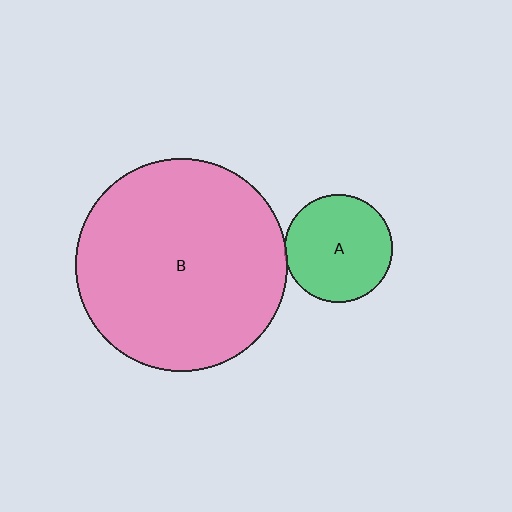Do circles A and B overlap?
Yes.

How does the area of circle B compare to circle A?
Approximately 3.9 times.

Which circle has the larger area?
Circle B (pink).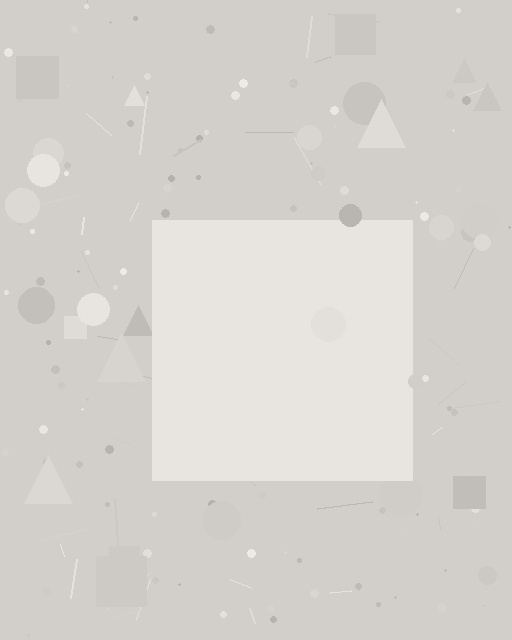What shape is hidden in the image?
A square is hidden in the image.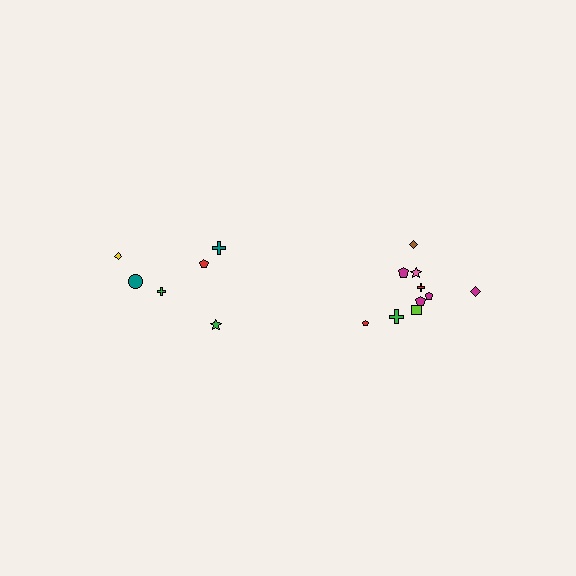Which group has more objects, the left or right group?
The right group.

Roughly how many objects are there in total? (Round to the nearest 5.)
Roughly 15 objects in total.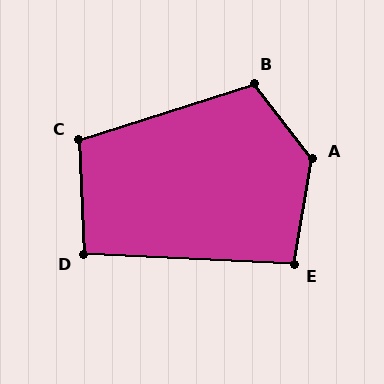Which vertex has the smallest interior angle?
D, at approximately 95 degrees.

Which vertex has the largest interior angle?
A, at approximately 132 degrees.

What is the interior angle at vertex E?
Approximately 97 degrees (obtuse).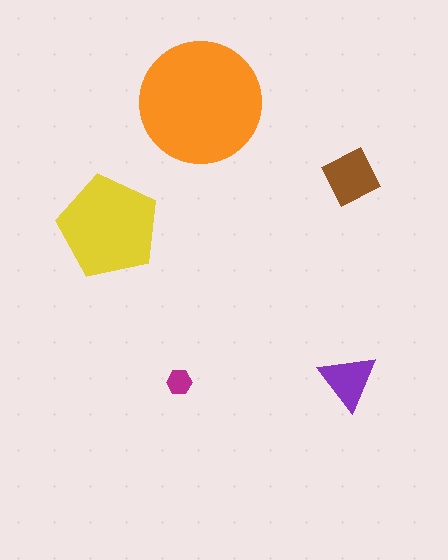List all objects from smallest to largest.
The magenta hexagon, the purple triangle, the brown diamond, the yellow pentagon, the orange circle.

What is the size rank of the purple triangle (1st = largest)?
4th.